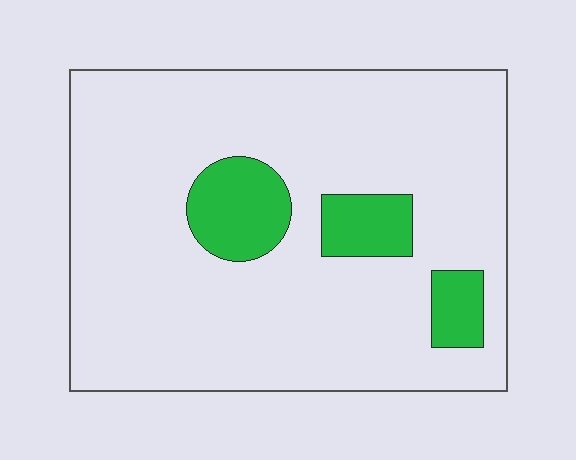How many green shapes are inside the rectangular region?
3.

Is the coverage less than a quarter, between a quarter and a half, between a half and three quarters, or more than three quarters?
Less than a quarter.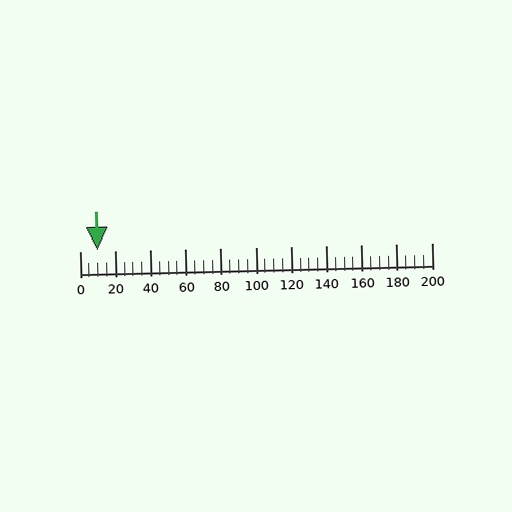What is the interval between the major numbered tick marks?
The major tick marks are spaced 20 units apart.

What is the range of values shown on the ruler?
The ruler shows values from 0 to 200.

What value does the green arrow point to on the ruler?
The green arrow points to approximately 10.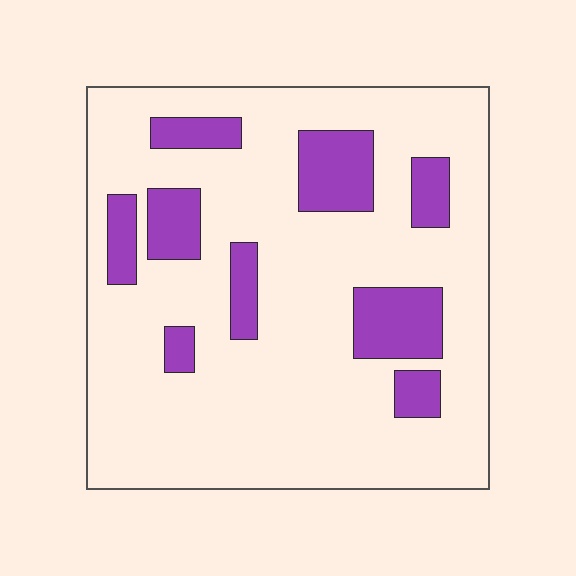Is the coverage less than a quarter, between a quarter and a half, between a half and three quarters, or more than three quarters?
Less than a quarter.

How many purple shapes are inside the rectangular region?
9.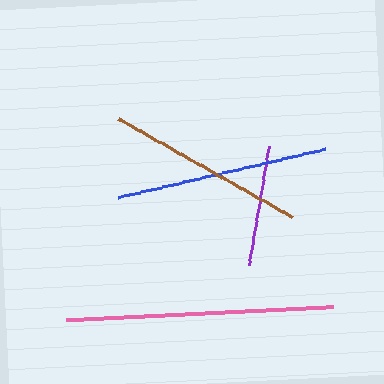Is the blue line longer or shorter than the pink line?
The pink line is longer than the blue line.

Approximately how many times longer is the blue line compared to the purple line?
The blue line is approximately 1.8 times the length of the purple line.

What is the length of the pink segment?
The pink segment is approximately 267 pixels long.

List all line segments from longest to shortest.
From longest to shortest: pink, blue, brown, purple.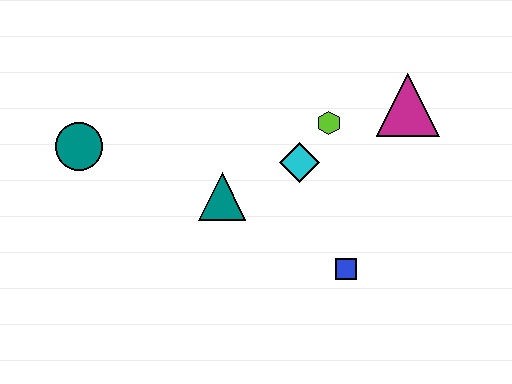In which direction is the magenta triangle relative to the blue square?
The magenta triangle is above the blue square.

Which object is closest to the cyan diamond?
The lime hexagon is closest to the cyan diamond.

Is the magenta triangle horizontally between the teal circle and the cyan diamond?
No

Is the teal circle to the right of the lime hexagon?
No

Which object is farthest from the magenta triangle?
The teal circle is farthest from the magenta triangle.